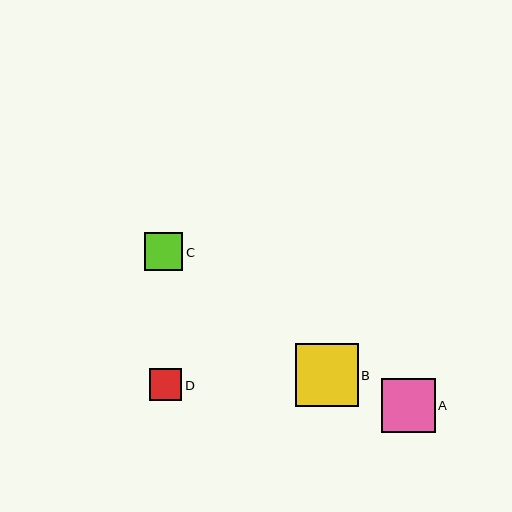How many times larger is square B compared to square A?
Square B is approximately 1.2 times the size of square A.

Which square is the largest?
Square B is the largest with a size of approximately 62 pixels.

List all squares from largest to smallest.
From largest to smallest: B, A, C, D.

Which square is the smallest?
Square D is the smallest with a size of approximately 33 pixels.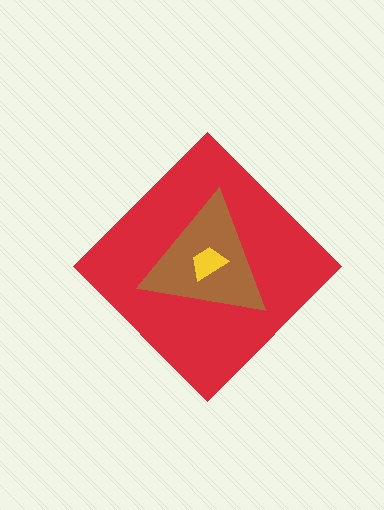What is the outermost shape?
The red diamond.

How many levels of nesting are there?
3.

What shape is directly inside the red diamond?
The brown triangle.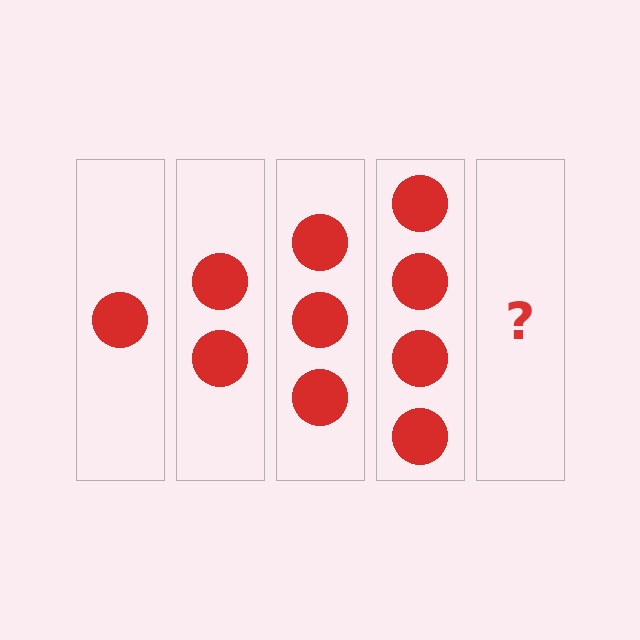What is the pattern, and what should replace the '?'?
The pattern is that each step adds one more circle. The '?' should be 5 circles.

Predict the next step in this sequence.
The next step is 5 circles.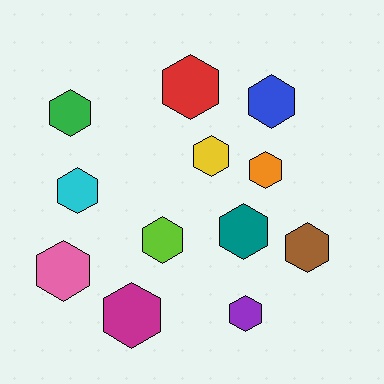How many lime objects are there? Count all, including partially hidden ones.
There is 1 lime object.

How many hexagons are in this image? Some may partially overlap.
There are 12 hexagons.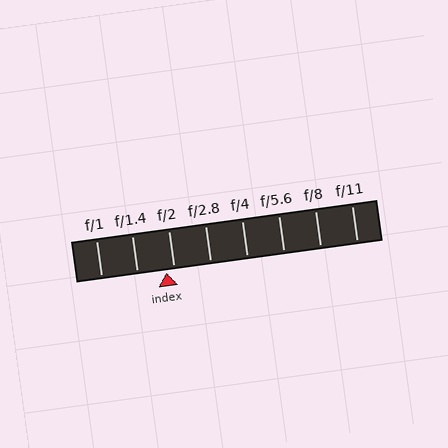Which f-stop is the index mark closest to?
The index mark is closest to f/2.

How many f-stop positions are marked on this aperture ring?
There are 8 f-stop positions marked.